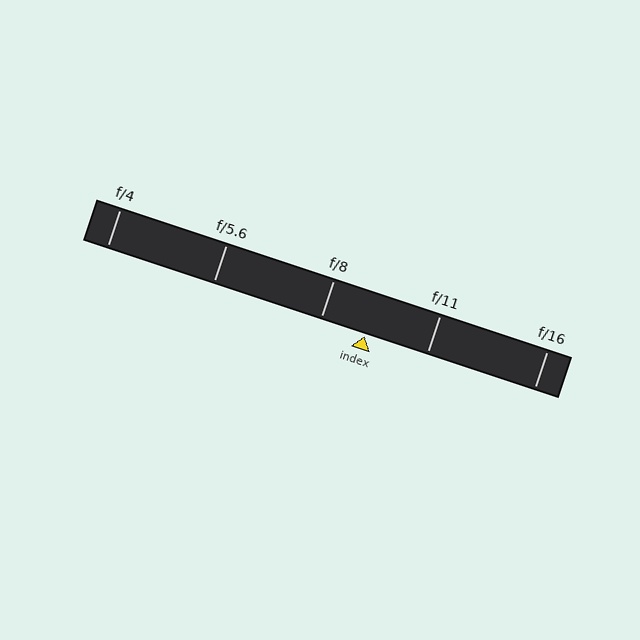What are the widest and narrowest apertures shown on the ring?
The widest aperture shown is f/4 and the narrowest is f/16.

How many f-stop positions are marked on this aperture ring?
There are 5 f-stop positions marked.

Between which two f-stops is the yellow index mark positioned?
The index mark is between f/8 and f/11.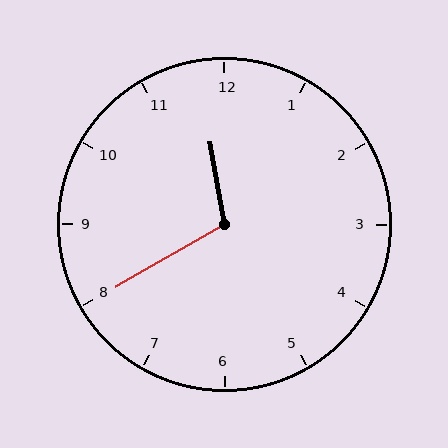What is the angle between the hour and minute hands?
Approximately 110 degrees.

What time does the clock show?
11:40.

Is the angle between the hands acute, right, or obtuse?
It is obtuse.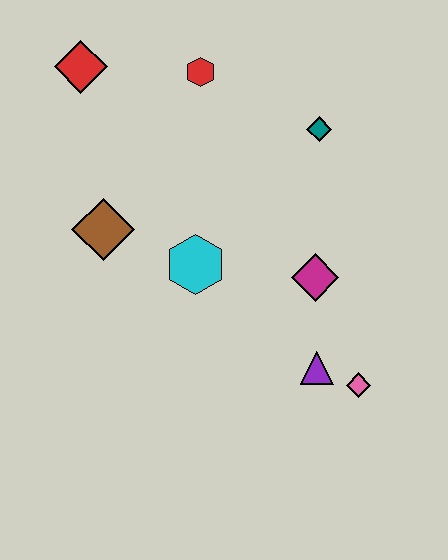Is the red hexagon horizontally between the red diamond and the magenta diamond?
Yes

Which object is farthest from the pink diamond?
The red diamond is farthest from the pink diamond.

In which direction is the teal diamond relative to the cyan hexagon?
The teal diamond is above the cyan hexagon.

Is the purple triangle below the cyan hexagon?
Yes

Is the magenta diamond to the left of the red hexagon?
No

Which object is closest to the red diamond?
The red hexagon is closest to the red diamond.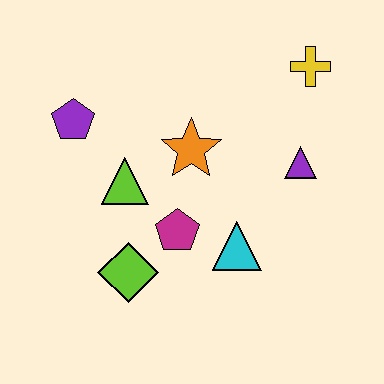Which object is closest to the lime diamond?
The magenta pentagon is closest to the lime diamond.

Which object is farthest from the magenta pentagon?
The yellow cross is farthest from the magenta pentagon.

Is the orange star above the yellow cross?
No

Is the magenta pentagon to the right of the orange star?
No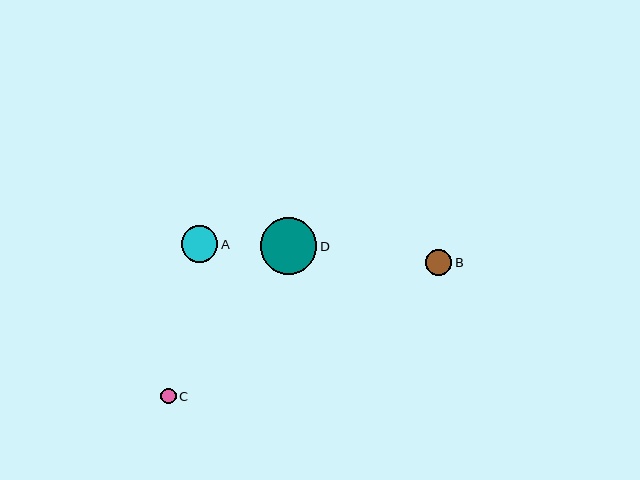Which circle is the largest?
Circle D is the largest with a size of approximately 57 pixels.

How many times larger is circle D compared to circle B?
Circle D is approximately 2.2 times the size of circle B.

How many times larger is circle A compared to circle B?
Circle A is approximately 1.4 times the size of circle B.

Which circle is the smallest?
Circle C is the smallest with a size of approximately 15 pixels.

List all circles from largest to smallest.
From largest to smallest: D, A, B, C.